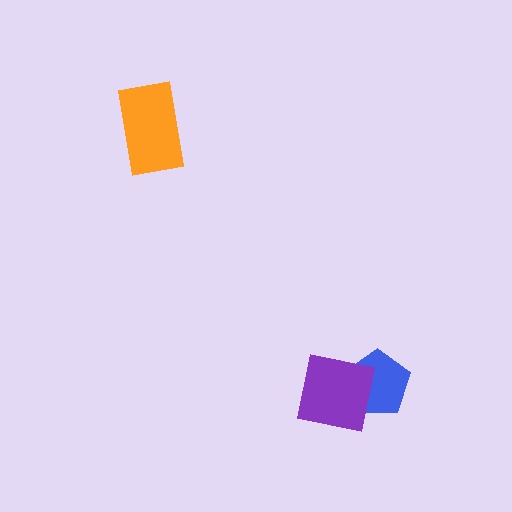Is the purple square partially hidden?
No, no other shape covers it.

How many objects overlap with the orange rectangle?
0 objects overlap with the orange rectangle.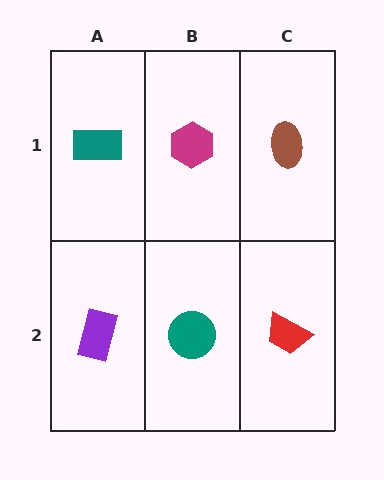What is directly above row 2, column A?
A teal rectangle.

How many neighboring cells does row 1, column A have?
2.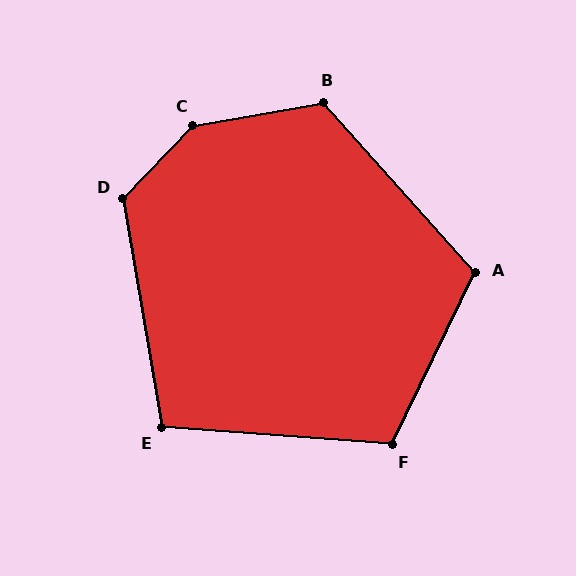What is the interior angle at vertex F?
Approximately 112 degrees (obtuse).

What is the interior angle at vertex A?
Approximately 112 degrees (obtuse).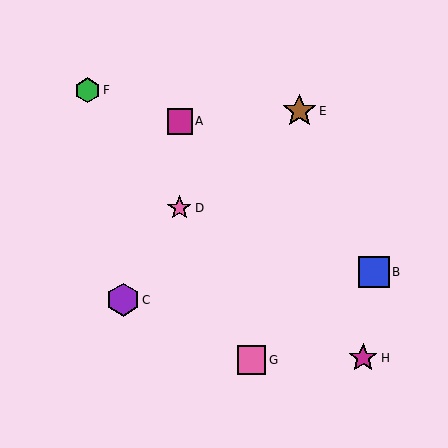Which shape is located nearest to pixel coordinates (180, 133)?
The magenta square (labeled A) at (180, 121) is nearest to that location.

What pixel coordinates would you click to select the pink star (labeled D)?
Click at (179, 208) to select the pink star D.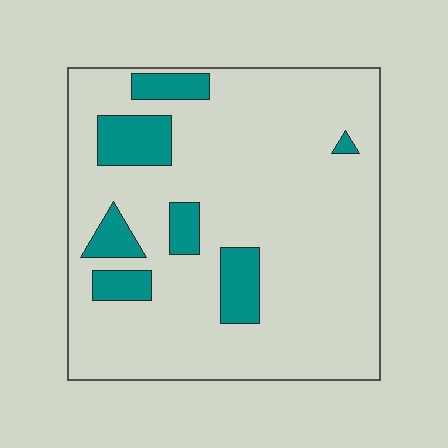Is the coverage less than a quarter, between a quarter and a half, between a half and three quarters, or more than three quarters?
Less than a quarter.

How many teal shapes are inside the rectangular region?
7.